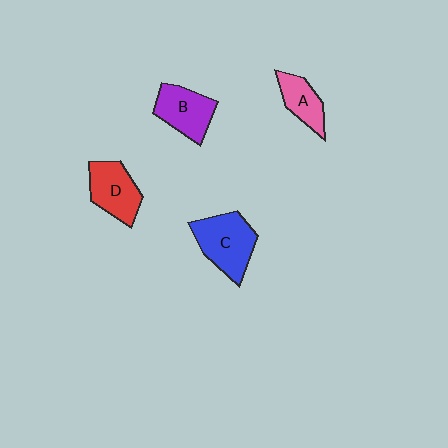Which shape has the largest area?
Shape C (blue).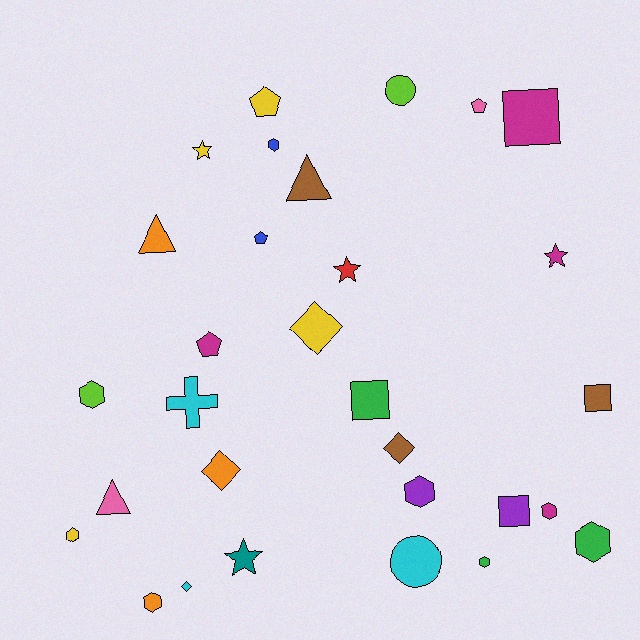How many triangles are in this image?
There are 3 triangles.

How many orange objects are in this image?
There are 3 orange objects.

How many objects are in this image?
There are 30 objects.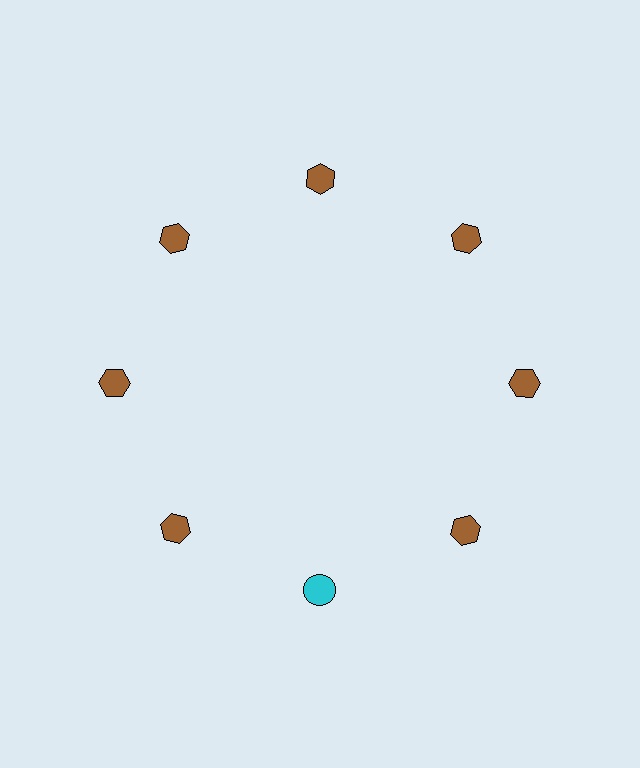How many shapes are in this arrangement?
There are 8 shapes arranged in a ring pattern.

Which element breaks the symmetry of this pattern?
The cyan circle at roughly the 6 o'clock position breaks the symmetry. All other shapes are brown hexagons.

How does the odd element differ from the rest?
It differs in both color (cyan instead of brown) and shape (circle instead of hexagon).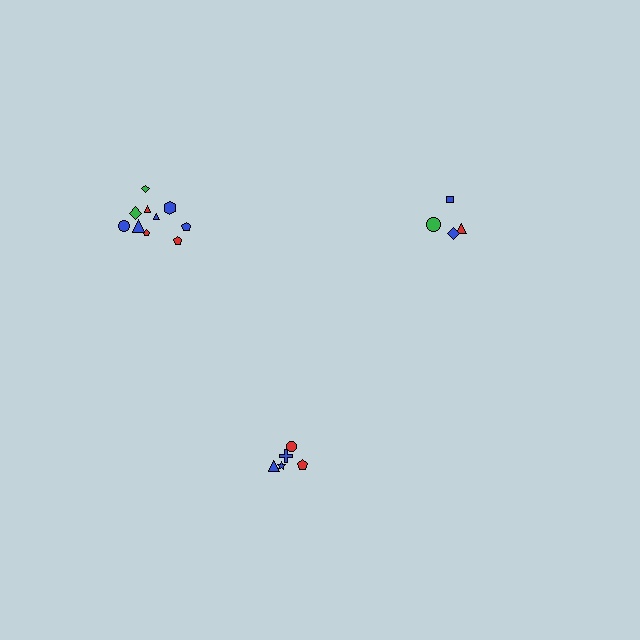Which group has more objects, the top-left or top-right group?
The top-left group.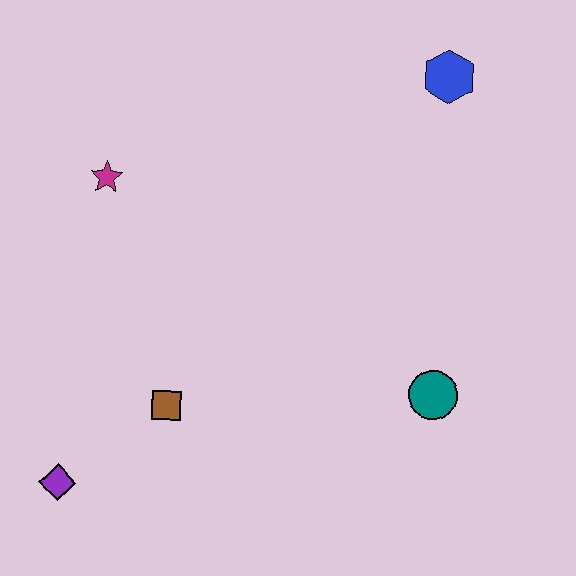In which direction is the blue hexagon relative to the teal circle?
The blue hexagon is above the teal circle.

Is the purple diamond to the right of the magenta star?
No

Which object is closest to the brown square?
The purple diamond is closest to the brown square.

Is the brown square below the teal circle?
Yes